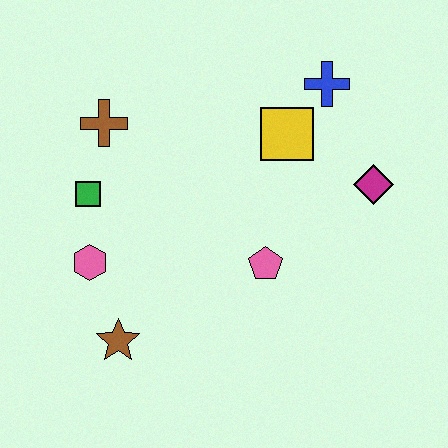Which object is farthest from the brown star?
The blue cross is farthest from the brown star.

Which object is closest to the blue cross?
The yellow square is closest to the blue cross.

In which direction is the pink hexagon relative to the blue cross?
The pink hexagon is to the left of the blue cross.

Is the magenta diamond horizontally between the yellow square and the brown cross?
No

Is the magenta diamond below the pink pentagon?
No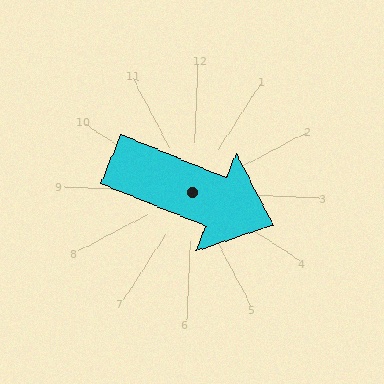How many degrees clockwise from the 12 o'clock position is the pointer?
Approximately 110 degrees.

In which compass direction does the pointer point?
East.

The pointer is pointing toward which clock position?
Roughly 4 o'clock.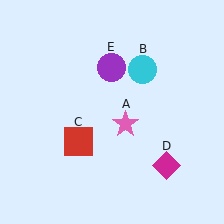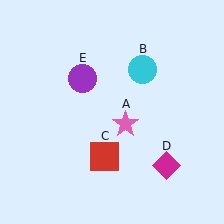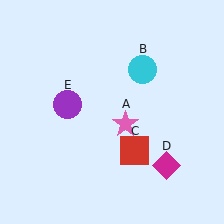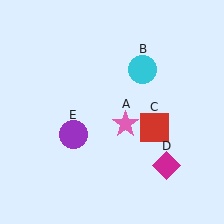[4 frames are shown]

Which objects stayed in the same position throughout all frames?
Pink star (object A) and cyan circle (object B) and magenta diamond (object D) remained stationary.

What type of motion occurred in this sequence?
The red square (object C), purple circle (object E) rotated counterclockwise around the center of the scene.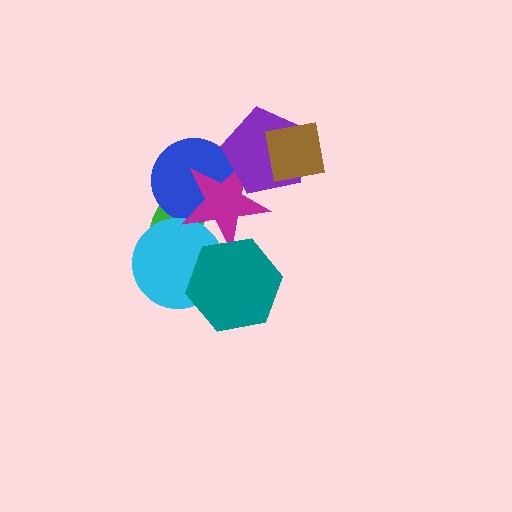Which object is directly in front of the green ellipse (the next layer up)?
The blue circle is directly in front of the green ellipse.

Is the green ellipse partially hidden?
Yes, it is partially covered by another shape.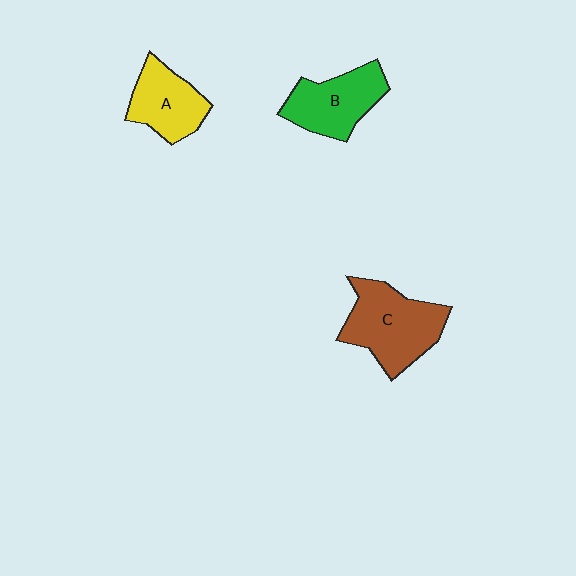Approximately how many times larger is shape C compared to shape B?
Approximately 1.3 times.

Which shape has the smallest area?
Shape A (yellow).